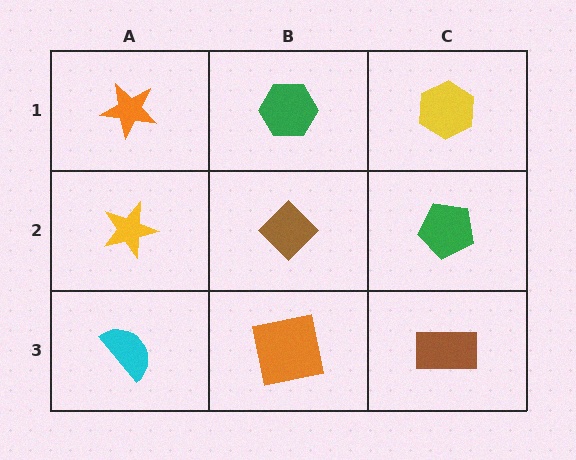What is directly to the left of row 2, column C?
A brown diamond.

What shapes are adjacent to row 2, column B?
A green hexagon (row 1, column B), an orange square (row 3, column B), a yellow star (row 2, column A), a green pentagon (row 2, column C).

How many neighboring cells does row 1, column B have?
3.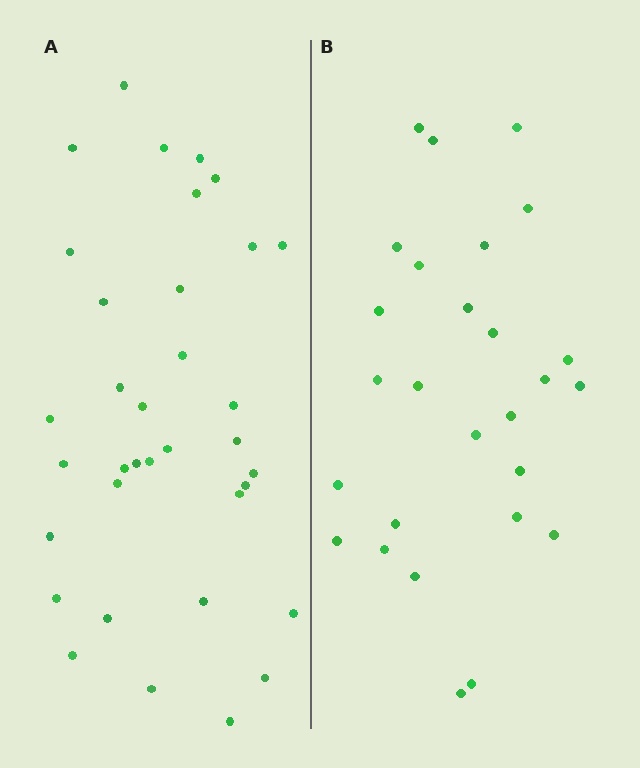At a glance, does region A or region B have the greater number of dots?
Region A (the left region) has more dots.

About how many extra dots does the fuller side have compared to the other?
Region A has roughly 8 or so more dots than region B.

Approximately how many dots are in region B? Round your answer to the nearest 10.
About 30 dots. (The exact count is 27, which rounds to 30.)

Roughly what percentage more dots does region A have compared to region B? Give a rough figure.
About 30% more.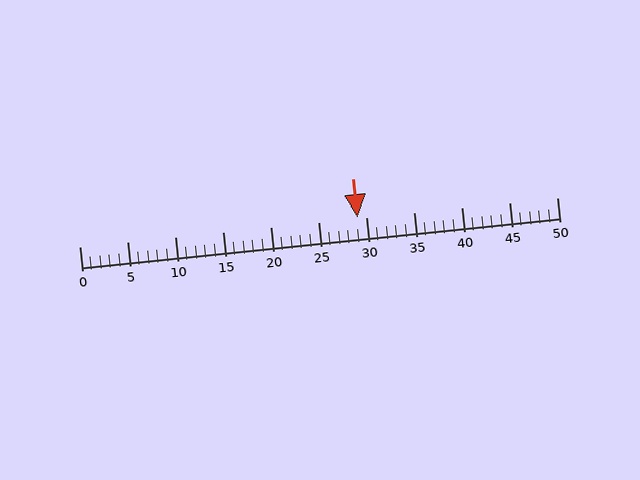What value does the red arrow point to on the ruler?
The red arrow points to approximately 29.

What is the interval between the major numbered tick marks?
The major tick marks are spaced 5 units apart.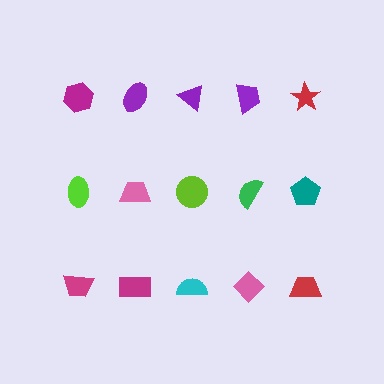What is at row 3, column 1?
A magenta trapezoid.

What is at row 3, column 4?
A pink diamond.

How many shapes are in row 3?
5 shapes.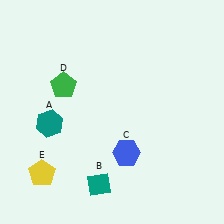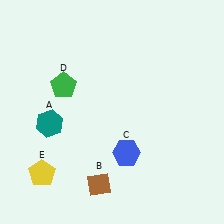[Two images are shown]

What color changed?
The diamond (B) changed from teal in Image 1 to brown in Image 2.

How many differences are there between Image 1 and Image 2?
There is 1 difference between the two images.